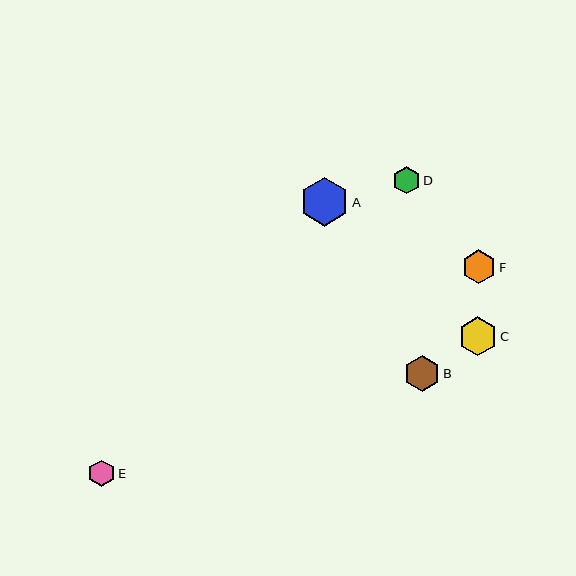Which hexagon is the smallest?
Hexagon E is the smallest with a size of approximately 27 pixels.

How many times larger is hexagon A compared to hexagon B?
Hexagon A is approximately 1.4 times the size of hexagon B.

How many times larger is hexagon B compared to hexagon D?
Hexagon B is approximately 1.3 times the size of hexagon D.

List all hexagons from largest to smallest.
From largest to smallest: A, C, B, F, D, E.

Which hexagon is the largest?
Hexagon A is the largest with a size of approximately 48 pixels.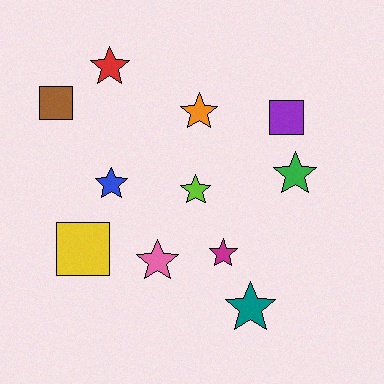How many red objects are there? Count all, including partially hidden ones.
There is 1 red object.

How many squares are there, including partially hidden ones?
There are 3 squares.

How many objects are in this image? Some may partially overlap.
There are 11 objects.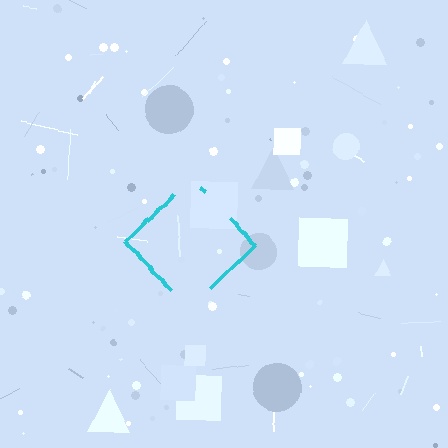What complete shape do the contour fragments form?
The contour fragments form a diamond.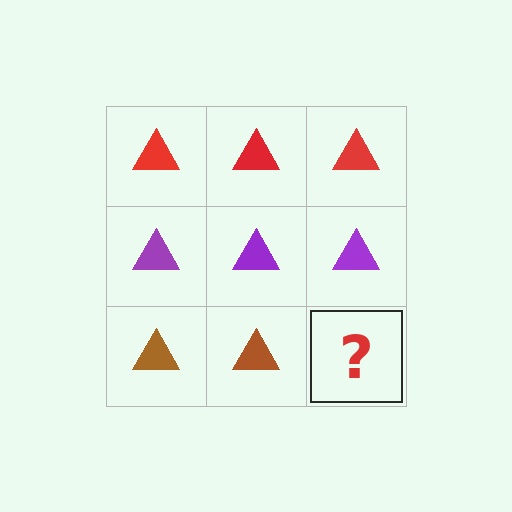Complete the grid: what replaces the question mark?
The question mark should be replaced with a brown triangle.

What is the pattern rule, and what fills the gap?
The rule is that each row has a consistent color. The gap should be filled with a brown triangle.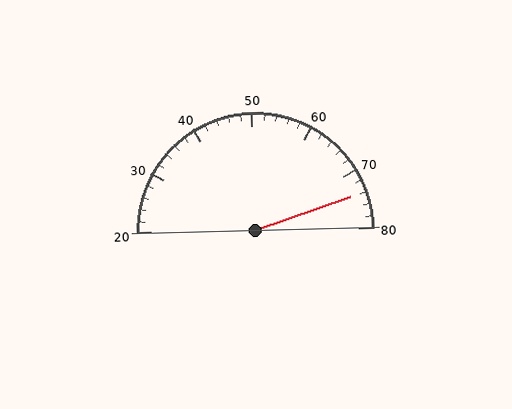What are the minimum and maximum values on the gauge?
The gauge ranges from 20 to 80.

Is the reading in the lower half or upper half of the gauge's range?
The reading is in the upper half of the range (20 to 80).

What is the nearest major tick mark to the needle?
The nearest major tick mark is 70.